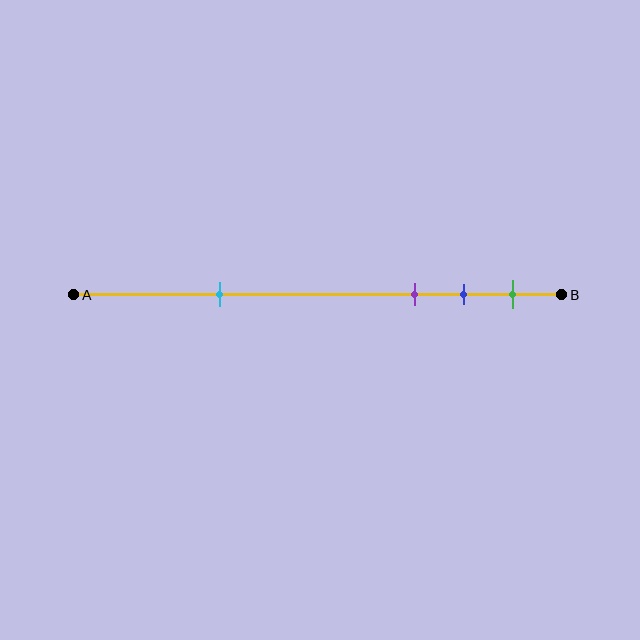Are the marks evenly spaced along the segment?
No, the marks are not evenly spaced.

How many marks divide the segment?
There are 4 marks dividing the segment.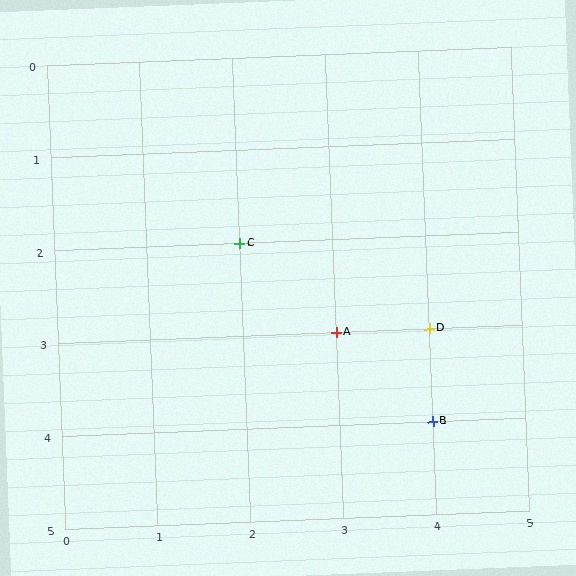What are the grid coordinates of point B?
Point B is at grid coordinates (4, 4).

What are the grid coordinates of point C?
Point C is at grid coordinates (2, 2).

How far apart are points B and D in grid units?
Points B and D are 1 row apart.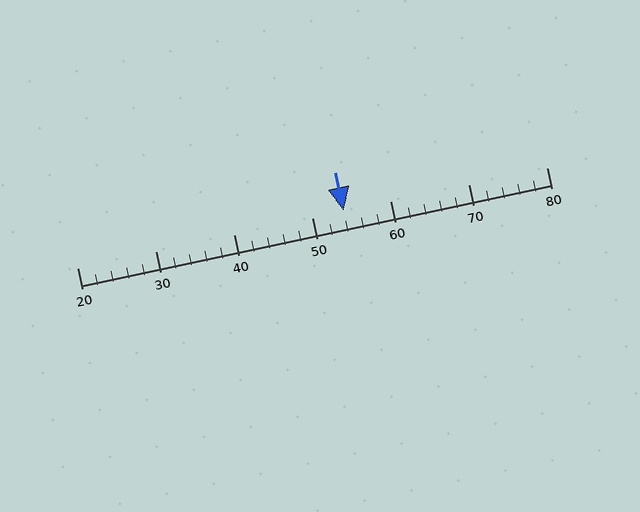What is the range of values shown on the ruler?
The ruler shows values from 20 to 80.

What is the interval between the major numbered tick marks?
The major tick marks are spaced 10 units apart.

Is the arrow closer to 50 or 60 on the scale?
The arrow is closer to 50.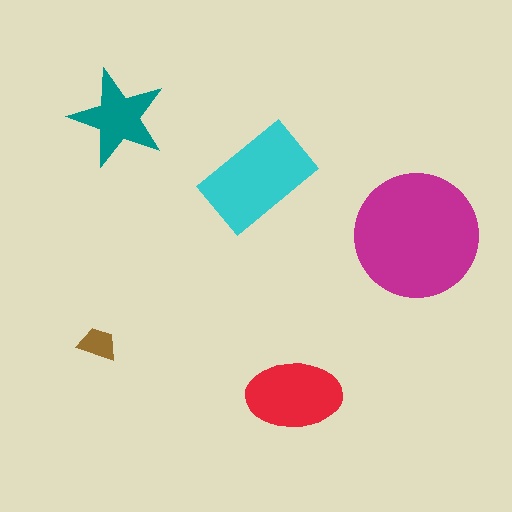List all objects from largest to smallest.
The magenta circle, the cyan rectangle, the red ellipse, the teal star, the brown trapezoid.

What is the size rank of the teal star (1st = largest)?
4th.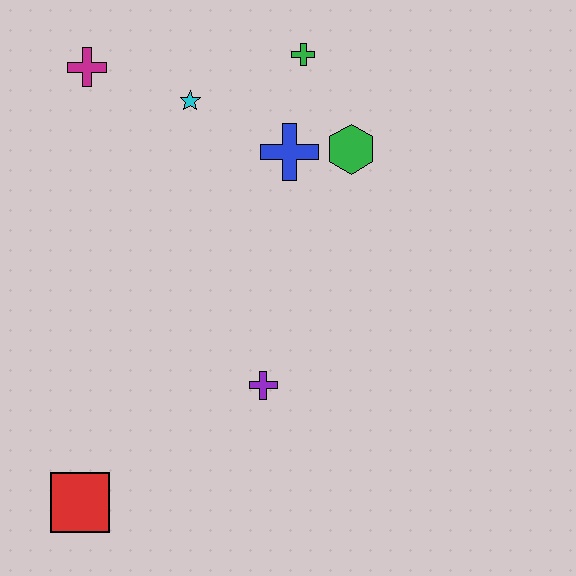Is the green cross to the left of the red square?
No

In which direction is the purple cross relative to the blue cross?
The purple cross is below the blue cross.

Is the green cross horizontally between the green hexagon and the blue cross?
Yes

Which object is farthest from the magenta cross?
The red square is farthest from the magenta cross.